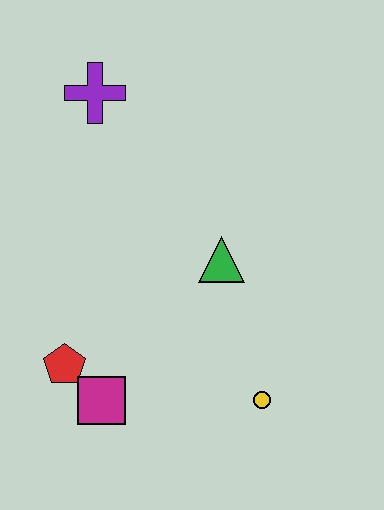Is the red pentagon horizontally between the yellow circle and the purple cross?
No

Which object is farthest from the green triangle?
The purple cross is farthest from the green triangle.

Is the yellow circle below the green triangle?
Yes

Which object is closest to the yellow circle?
The green triangle is closest to the yellow circle.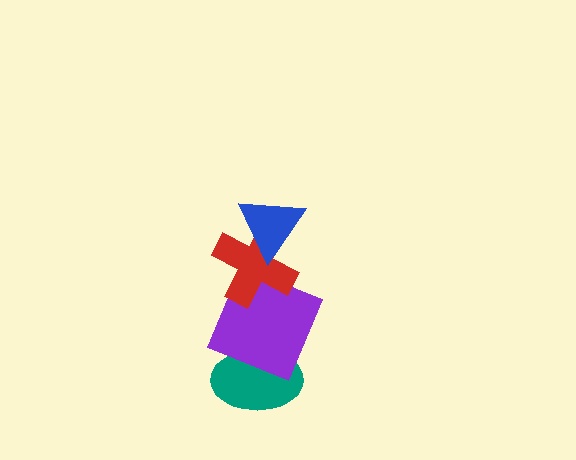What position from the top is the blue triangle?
The blue triangle is 1st from the top.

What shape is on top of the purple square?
The red cross is on top of the purple square.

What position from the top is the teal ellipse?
The teal ellipse is 4th from the top.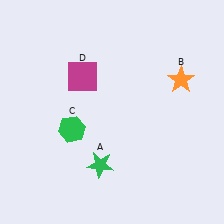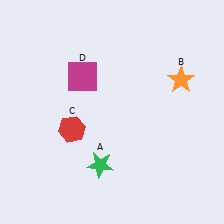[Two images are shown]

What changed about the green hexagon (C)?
In Image 1, C is green. In Image 2, it changed to red.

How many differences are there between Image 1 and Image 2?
There is 1 difference between the two images.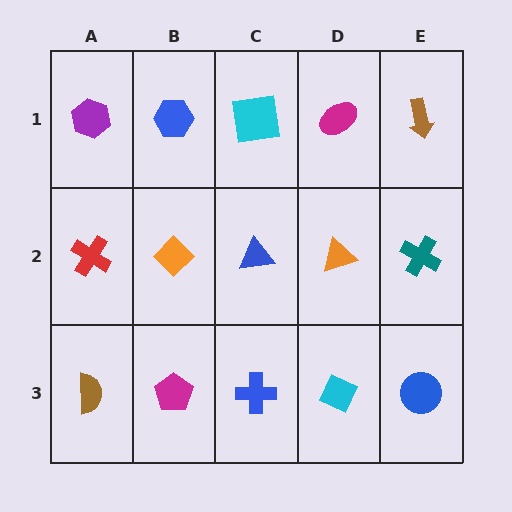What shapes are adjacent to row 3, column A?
A red cross (row 2, column A), a magenta pentagon (row 3, column B).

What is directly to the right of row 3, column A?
A magenta pentagon.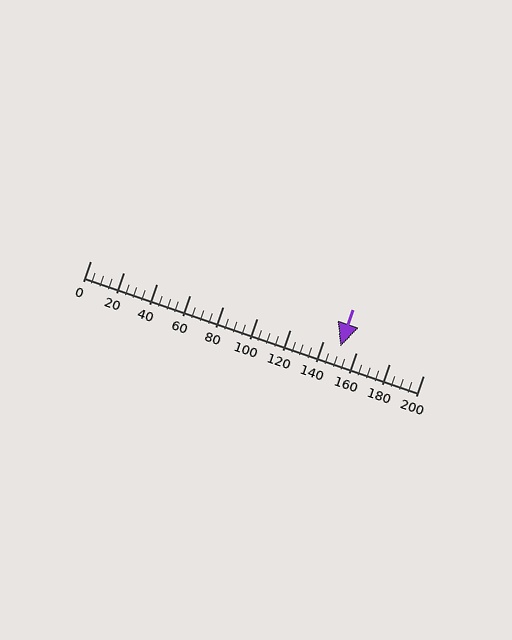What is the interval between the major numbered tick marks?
The major tick marks are spaced 20 units apart.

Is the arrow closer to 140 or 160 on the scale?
The arrow is closer to 160.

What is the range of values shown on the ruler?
The ruler shows values from 0 to 200.